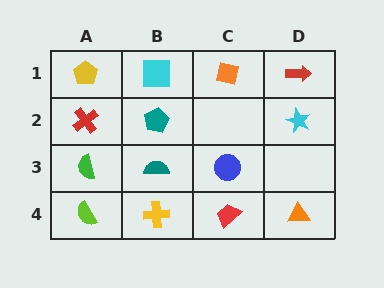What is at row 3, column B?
A teal semicircle.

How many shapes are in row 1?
4 shapes.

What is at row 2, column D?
A cyan star.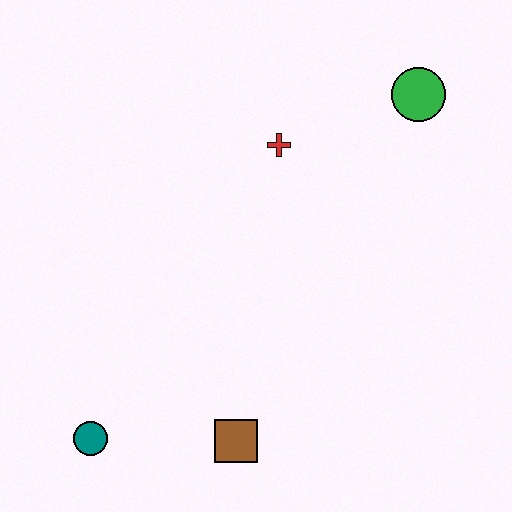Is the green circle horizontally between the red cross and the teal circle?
No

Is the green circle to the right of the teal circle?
Yes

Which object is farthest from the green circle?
The teal circle is farthest from the green circle.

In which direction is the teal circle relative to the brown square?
The teal circle is to the left of the brown square.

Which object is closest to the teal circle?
The brown square is closest to the teal circle.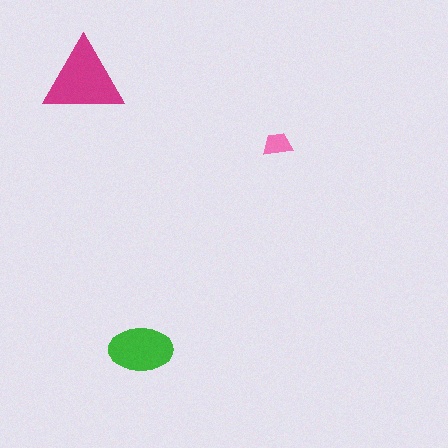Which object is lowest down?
The green ellipse is bottommost.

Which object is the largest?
The magenta triangle.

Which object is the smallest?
The pink trapezoid.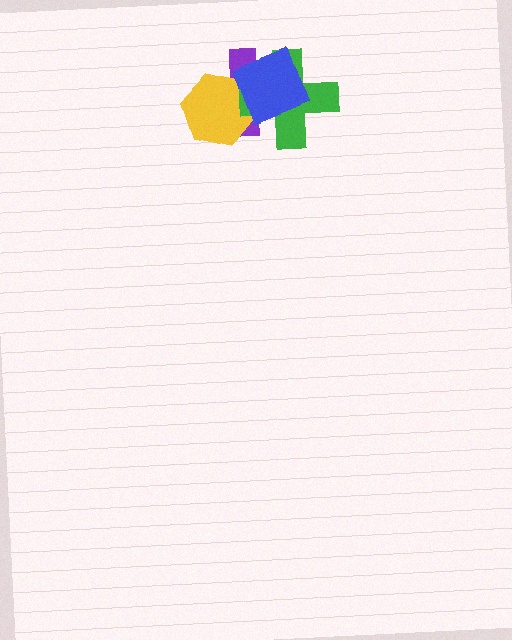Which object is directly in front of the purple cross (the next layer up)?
The yellow hexagon is directly in front of the purple cross.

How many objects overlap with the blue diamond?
3 objects overlap with the blue diamond.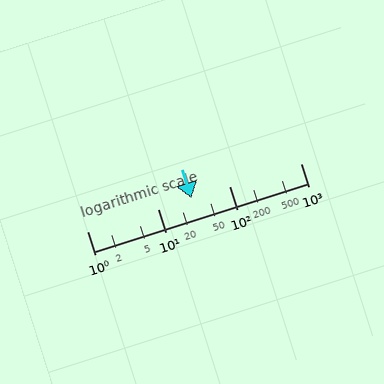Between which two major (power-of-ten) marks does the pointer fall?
The pointer is between 10 and 100.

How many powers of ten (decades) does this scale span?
The scale spans 3 decades, from 1 to 1000.